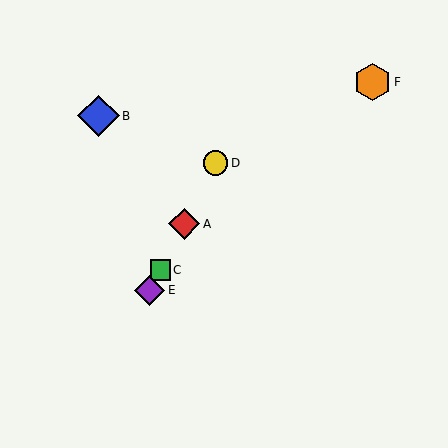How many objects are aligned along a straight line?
4 objects (A, C, D, E) are aligned along a straight line.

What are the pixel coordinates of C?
Object C is at (160, 270).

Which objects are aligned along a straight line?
Objects A, C, D, E are aligned along a straight line.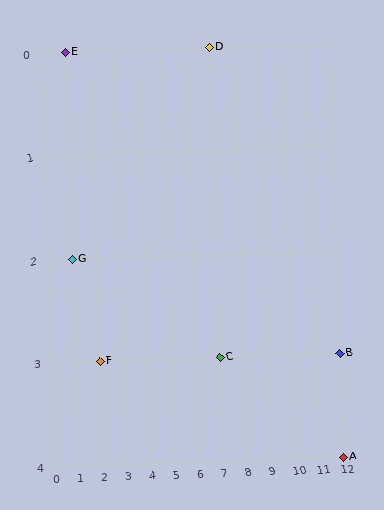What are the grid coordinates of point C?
Point C is at grid coordinates (7, 3).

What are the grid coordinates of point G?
Point G is at grid coordinates (1, 2).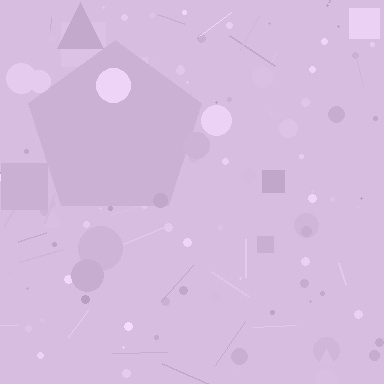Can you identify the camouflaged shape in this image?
The camouflaged shape is a pentagon.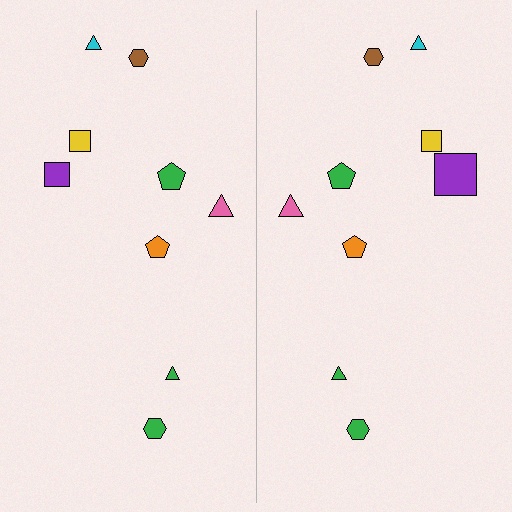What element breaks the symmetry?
The purple square on the right side has a different size than its mirror counterpart.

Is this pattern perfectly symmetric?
No, the pattern is not perfectly symmetric. The purple square on the right side has a different size than its mirror counterpart.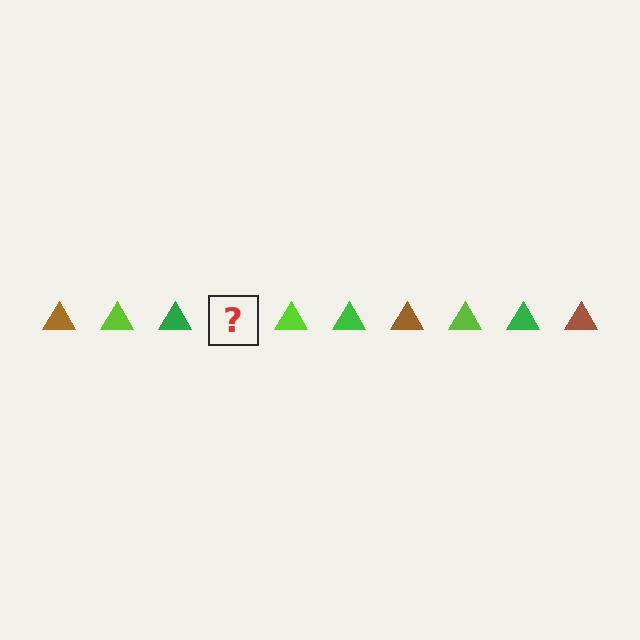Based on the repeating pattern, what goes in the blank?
The blank should be a brown triangle.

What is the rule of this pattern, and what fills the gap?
The rule is that the pattern cycles through brown, lime, green triangles. The gap should be filled with a brown triangle.